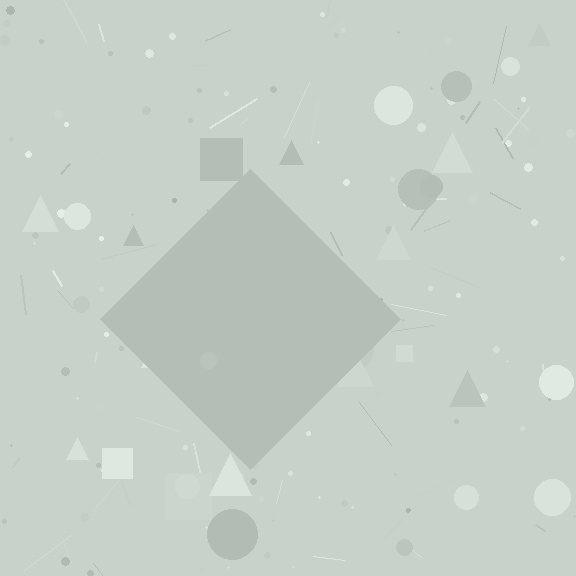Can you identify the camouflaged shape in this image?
The camouflaged shape is a diamond.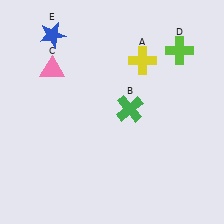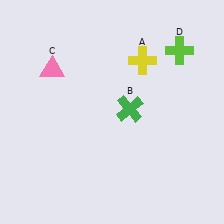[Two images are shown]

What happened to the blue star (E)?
The blue star (E) was removed in Image 2. It was in the top-left area of Image 1.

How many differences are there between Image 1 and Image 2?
There is 1 difference between the two images.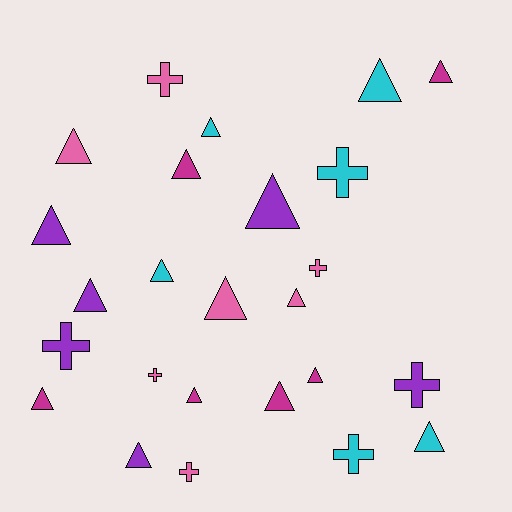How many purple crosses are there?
There are 2 purple crosses.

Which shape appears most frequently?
Triangle, with 17 objects.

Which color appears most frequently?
Pink, with 7 objects.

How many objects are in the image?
There are 25 objects.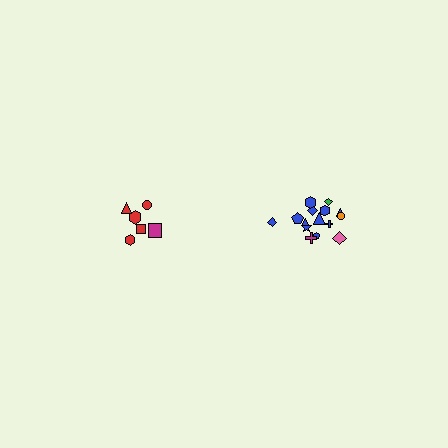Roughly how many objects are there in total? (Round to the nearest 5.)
Roughly 20 objects in total.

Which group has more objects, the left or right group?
The right group.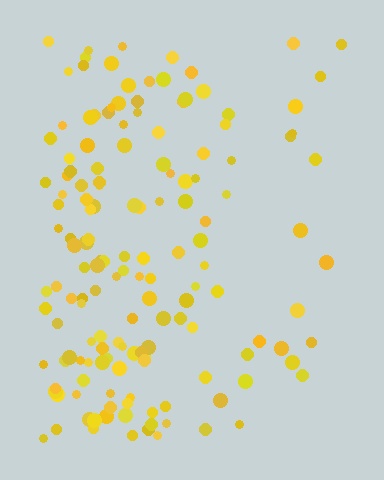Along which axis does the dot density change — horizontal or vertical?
Horizontal.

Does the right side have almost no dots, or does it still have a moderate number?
Still a moderate number, just noticeably fewer than the left.